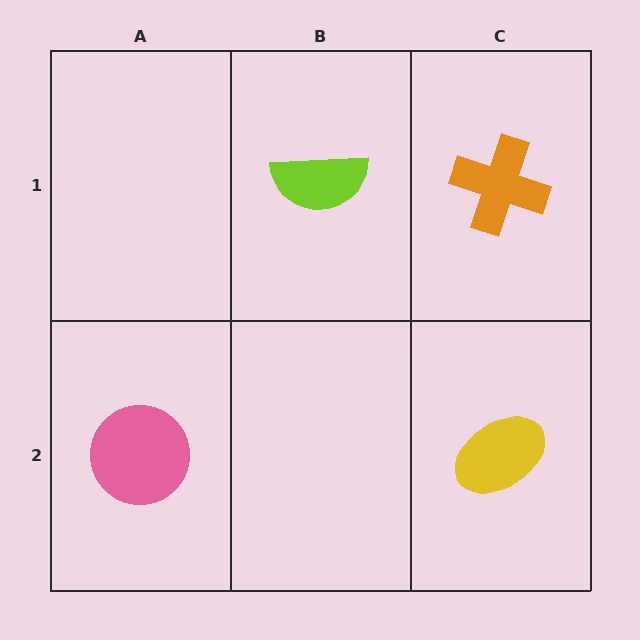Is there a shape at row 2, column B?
No, that cell is empty.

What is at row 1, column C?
An orange cross.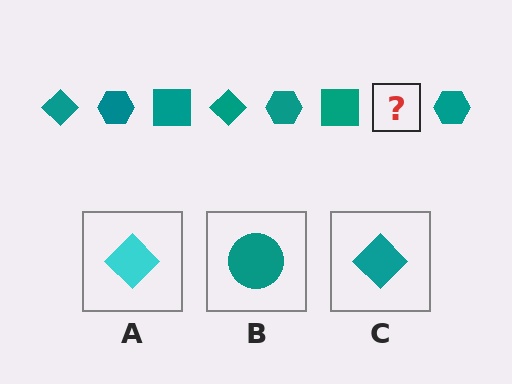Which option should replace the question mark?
Option C.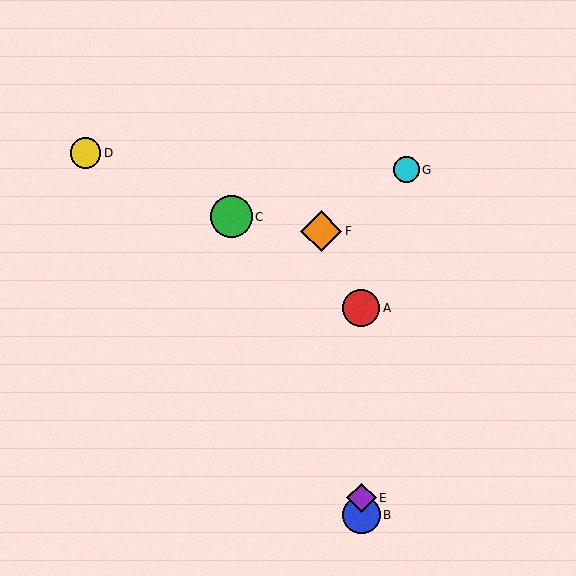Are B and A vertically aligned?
Yes, both are at x≈361.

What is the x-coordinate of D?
Object D is at x≈86.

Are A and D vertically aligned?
No, A is at x≈361 and D is at x≈86.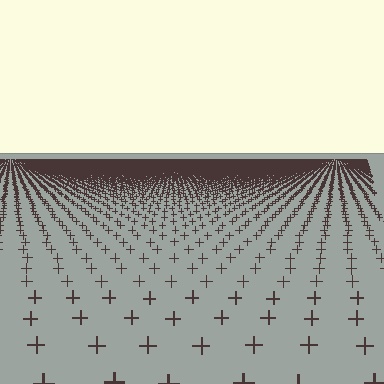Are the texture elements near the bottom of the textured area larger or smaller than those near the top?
Larger. Near the bottom, elements are closer to the viewer and appear at a bigger on-screen size.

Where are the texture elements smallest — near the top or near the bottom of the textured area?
Near the top.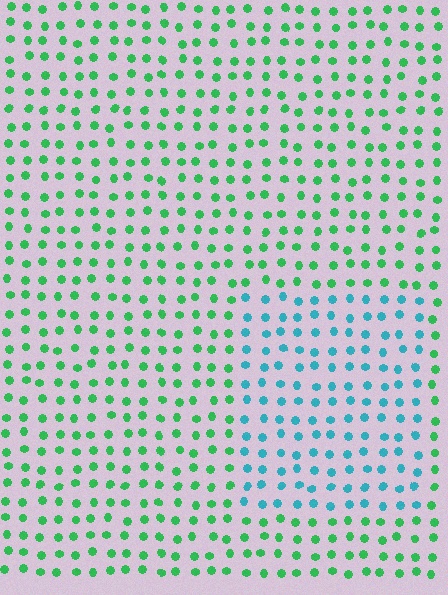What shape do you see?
I see a rectangle.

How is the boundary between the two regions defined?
The boundary is defined purely by a slight shift in hue (about 51 degrees). Spacing, size, and orientation are identical on both sides.